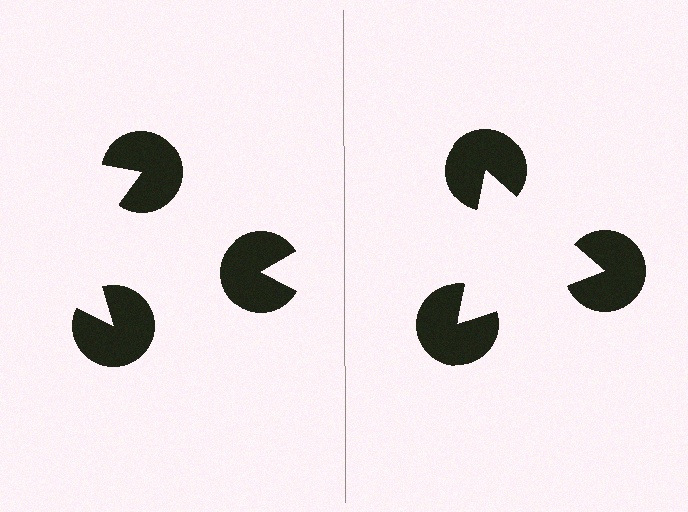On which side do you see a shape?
An illusory triangle appears on the right side. On the left side the wedge cuts are rotated, so no coherent shape forms.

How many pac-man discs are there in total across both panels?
6 — 3 on each side.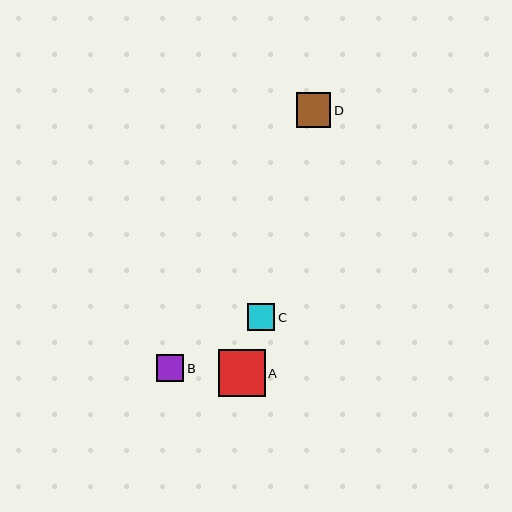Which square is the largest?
Square A is the largest with a size of approximately 46 pixels.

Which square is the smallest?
Square C is the smallest with a size of approximately 27 pixels.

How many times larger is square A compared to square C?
Square A is approximately 1.7 times the size of square C.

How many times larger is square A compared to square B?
Square A is approximately 1.7 times the size of square B.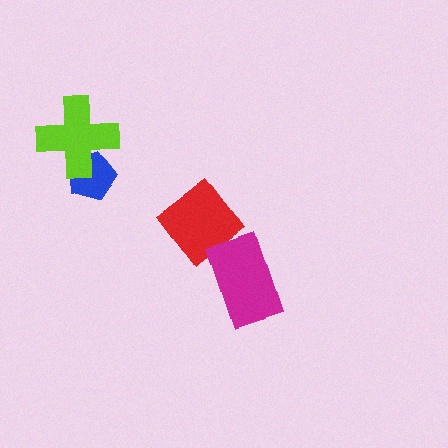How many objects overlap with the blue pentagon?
1 object overlaps with the blue pentagon.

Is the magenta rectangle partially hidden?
No, no other shape covers it.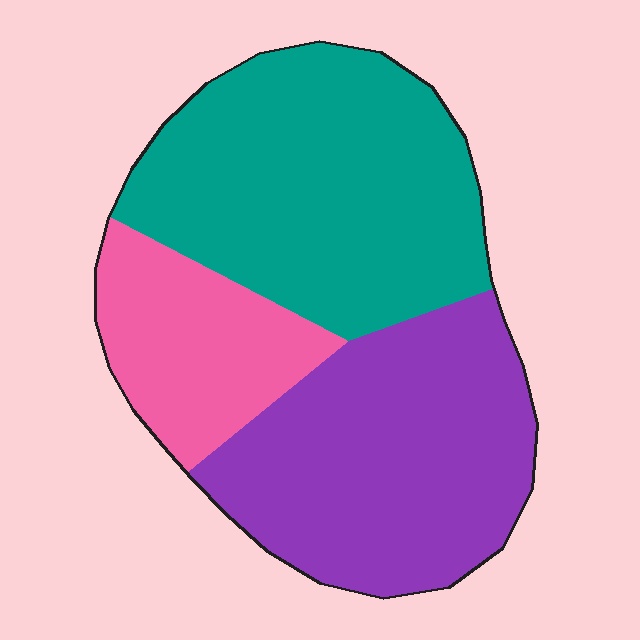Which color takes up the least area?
Pink, at roughly 20%.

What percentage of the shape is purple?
Purple covers 39% of the shape.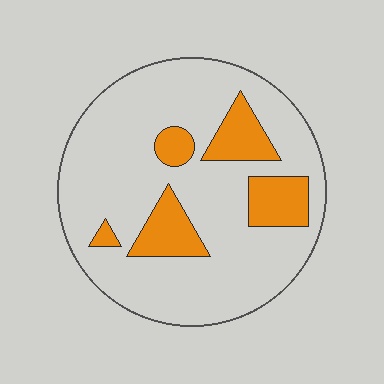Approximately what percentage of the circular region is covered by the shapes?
Approximately 20%.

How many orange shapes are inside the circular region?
5.